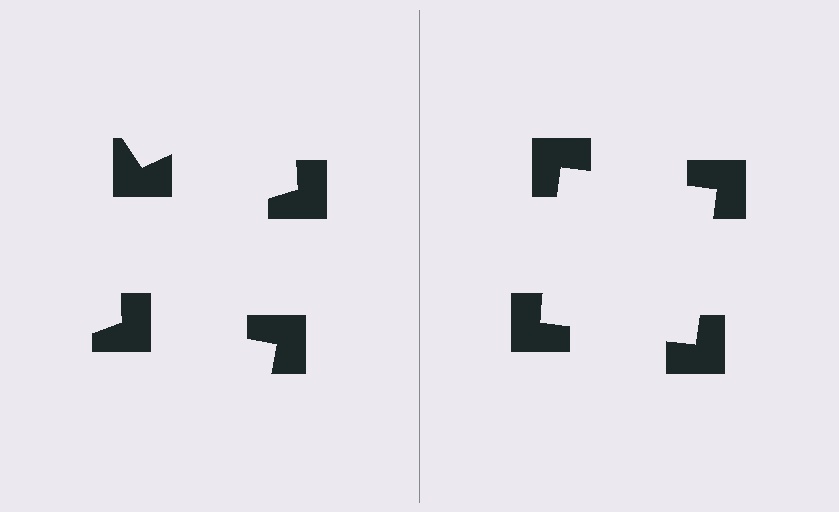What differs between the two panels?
The notched squares are positioned identically on both sides; only the wedge orientations differ. On the right they align to a square; on the left they are misaligned.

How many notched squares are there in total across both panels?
8 — 4 on each side.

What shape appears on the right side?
An illusory square.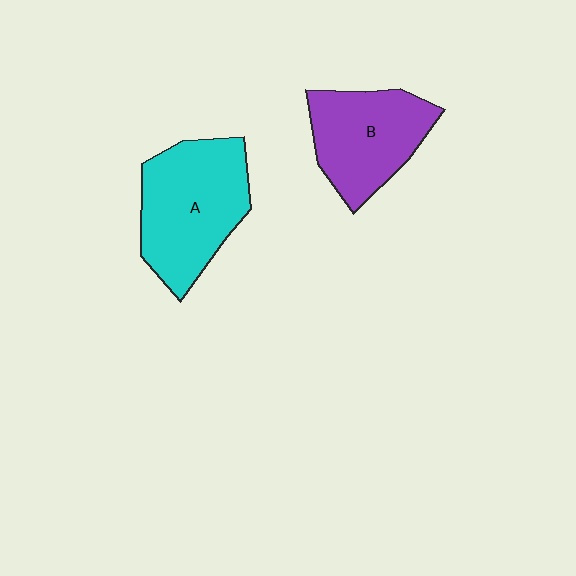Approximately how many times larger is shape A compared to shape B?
Approximately 1.2 times.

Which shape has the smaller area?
Shape B (purple).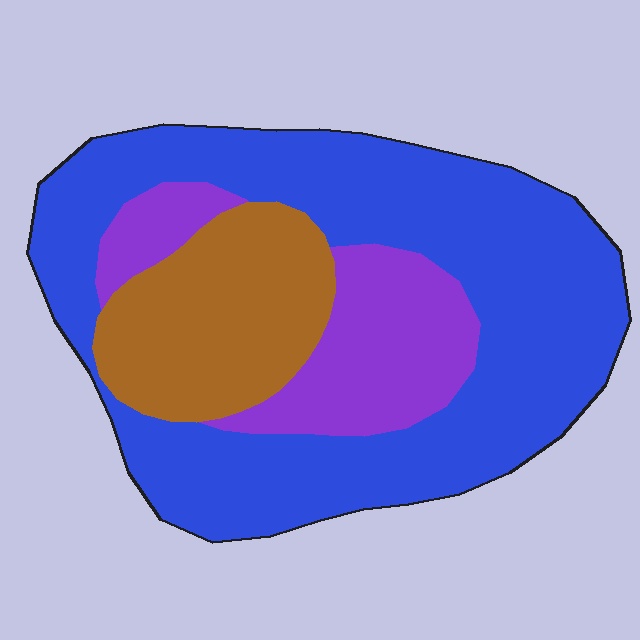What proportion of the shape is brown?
Brown takes up between a sixth and a third of the shape.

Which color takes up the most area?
Blue, at roughly 60%.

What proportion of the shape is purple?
Purple covers 20% of the shape.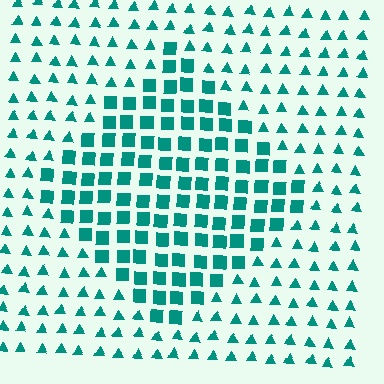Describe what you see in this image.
The image is filled with small teal elements arranged in a uniform grid. A diamond-shaped region contains squares, while the surrounding area contains triangles. The boundary is defined purely by the change in element shape.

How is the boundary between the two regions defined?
The boundary is defined by a change in element shape: squares inside vs. triangles outside. All elements share the same color and spacing.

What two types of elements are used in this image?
The image uses squares inside the diamond region and triangles outside it.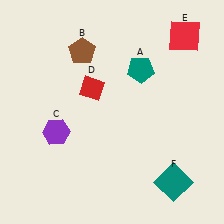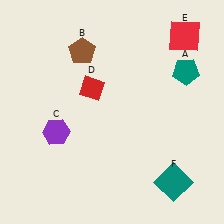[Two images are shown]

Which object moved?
The teal pentagon (A) moved right.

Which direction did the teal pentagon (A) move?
The teal pentagon (A) moved right.